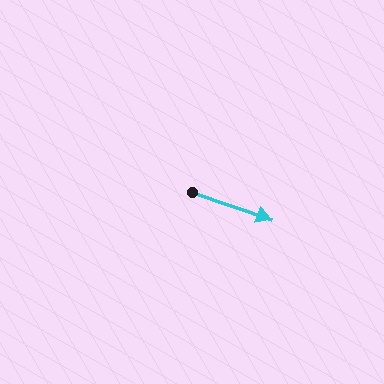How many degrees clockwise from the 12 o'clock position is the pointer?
Approximately 109 degrees.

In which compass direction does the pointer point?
East.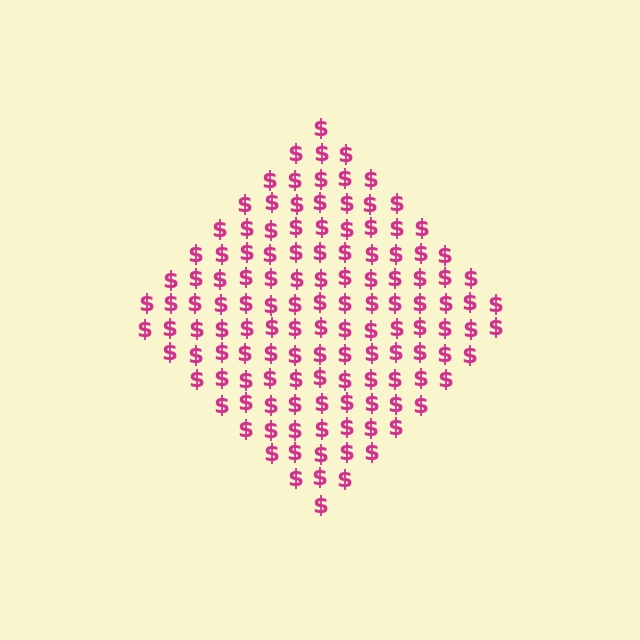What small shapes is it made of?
It is made of small dollar signs.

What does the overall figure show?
The overall figure shows a diamond.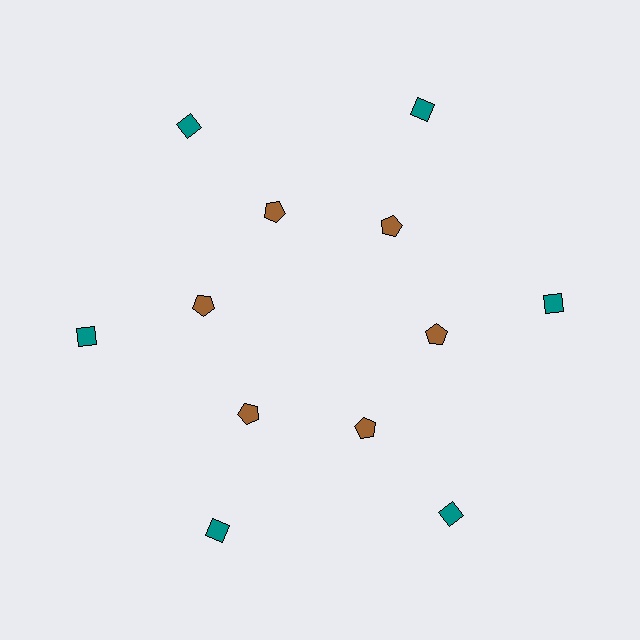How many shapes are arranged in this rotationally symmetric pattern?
There are 12 shapes, arranged in 6 groups of 2.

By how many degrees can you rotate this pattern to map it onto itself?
The pattern maps onto itself every 60 degrees of rotation.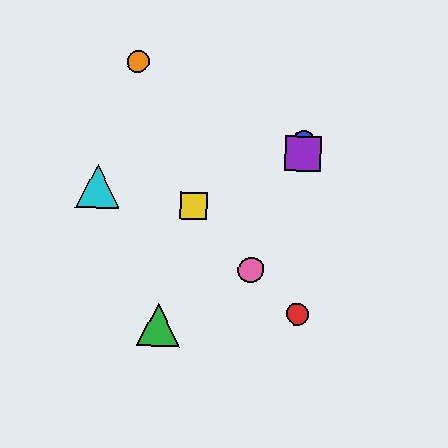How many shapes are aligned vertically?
3 shapes (the red circle, the blue circle, the purple square) are aligned vertically.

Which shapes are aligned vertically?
The red circle, the blue circle, the purple square are aligned vertically.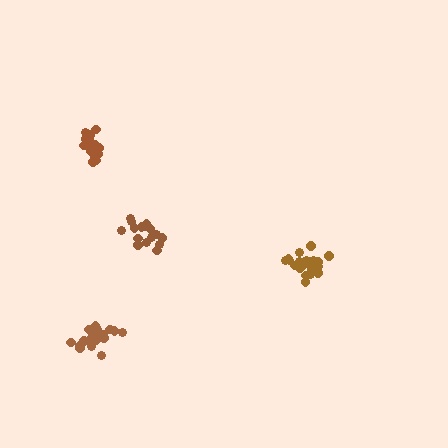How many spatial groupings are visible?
There are 4 spatial groupings.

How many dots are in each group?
Group 1: 20 dots, Group 2: 17 dots, Group 3: 21 dots, Group 4: 19 dots (77 total).